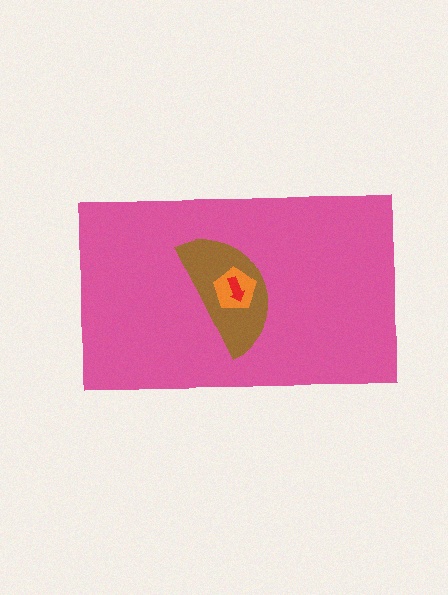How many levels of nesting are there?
4.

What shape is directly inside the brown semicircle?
The orange pentagon.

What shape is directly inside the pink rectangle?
The brown semicircle.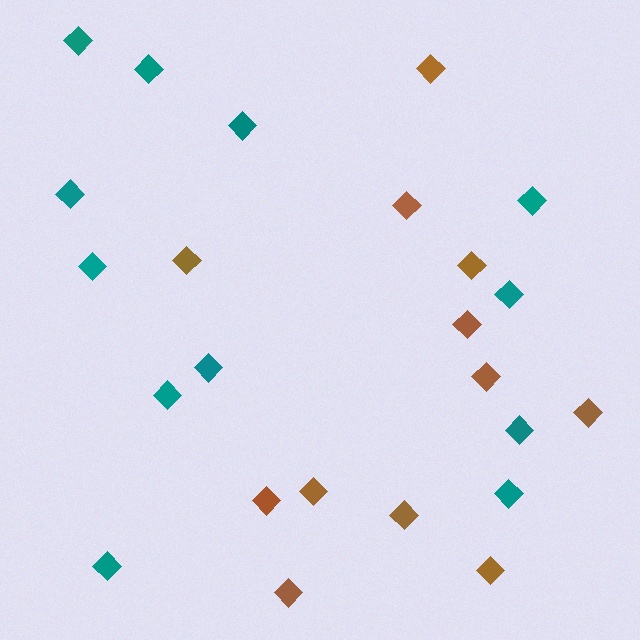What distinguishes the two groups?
There are 2 groups: one group of teal diamonds (12) and one group of brown diamonds (12).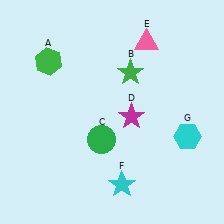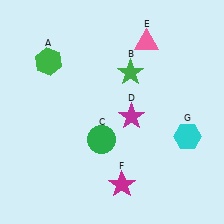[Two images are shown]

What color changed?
The star (F) changed from cyan in Image 1 to magenta in Image 2.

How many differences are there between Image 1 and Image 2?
There is 1 difference between the two images.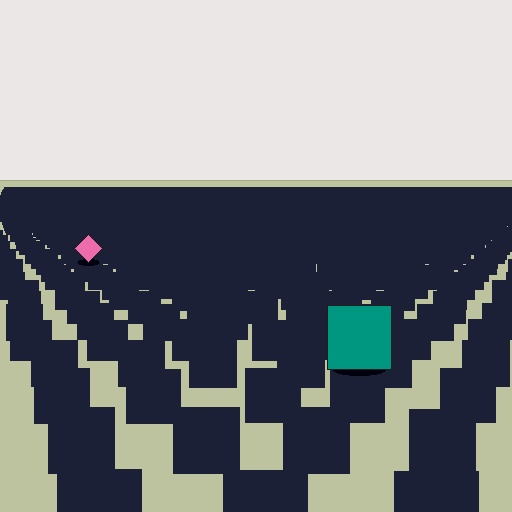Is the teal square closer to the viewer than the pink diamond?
Yes. The teal square is closer — you can tell from the texture gradient: the ground texture is coarser near it.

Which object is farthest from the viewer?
The pink diamond is farthest from the viewer. It appears smaller and the ground texture around it is denser.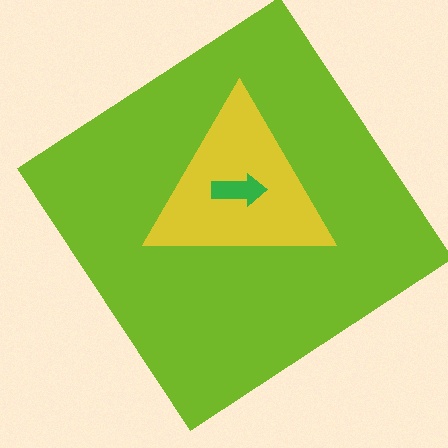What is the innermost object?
The green arrow.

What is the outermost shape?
The lime diamond.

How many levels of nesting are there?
3.